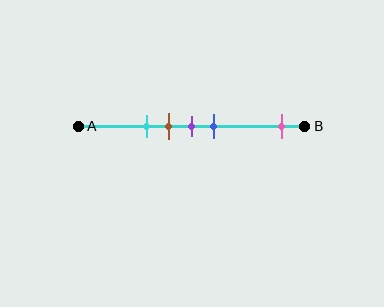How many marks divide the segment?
There are 5 marks dividing the segment.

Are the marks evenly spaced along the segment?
No, the marks are not evenly spaced.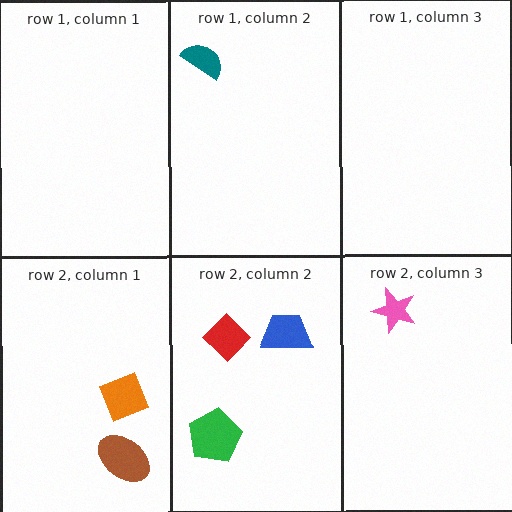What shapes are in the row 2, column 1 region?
The brown ellipse, the orange square.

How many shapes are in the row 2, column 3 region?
1.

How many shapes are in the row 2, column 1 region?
2.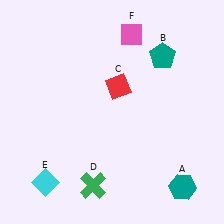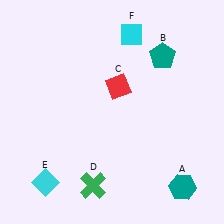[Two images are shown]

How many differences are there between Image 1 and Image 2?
There is 1 difference between the two images.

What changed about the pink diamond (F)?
In Image 1, F is pink. In Image 2, it changed to cyan.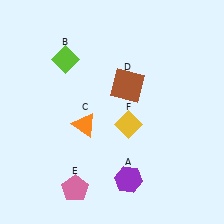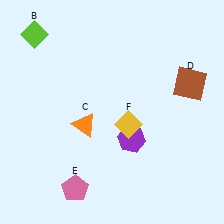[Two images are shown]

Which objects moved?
The objects that moved are: the purple hexagon (A), the lime diamond (B), the brown square (D).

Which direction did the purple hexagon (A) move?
The purple hexagon (A) moved up.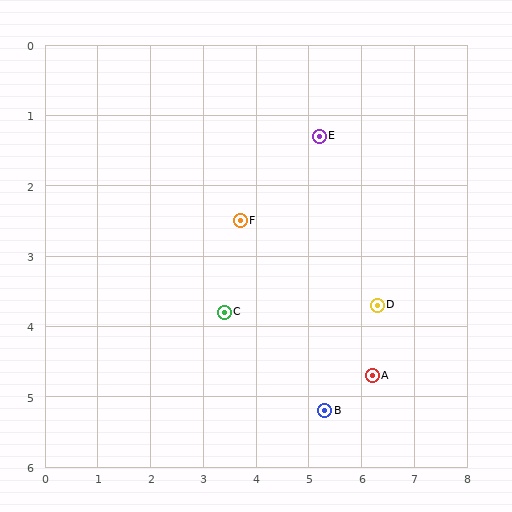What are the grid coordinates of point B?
Point B is at approximately (5.3, 5.2).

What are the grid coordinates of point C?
Point C is at approximately (3.4, 3.8).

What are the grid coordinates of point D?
Point D is at approximately (6.3, 3.7).